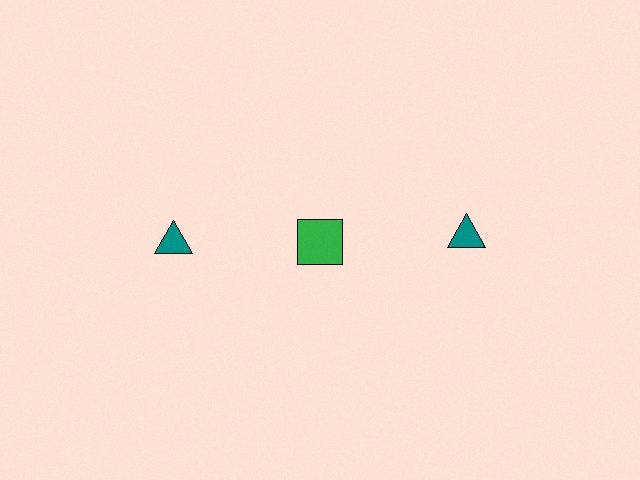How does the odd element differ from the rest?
It differs in both color (green instead of teal) and shape (square instead of triangle).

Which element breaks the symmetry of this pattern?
The green square in the top row, second from left column breaks the symmetry. All other shapes are teal triangles.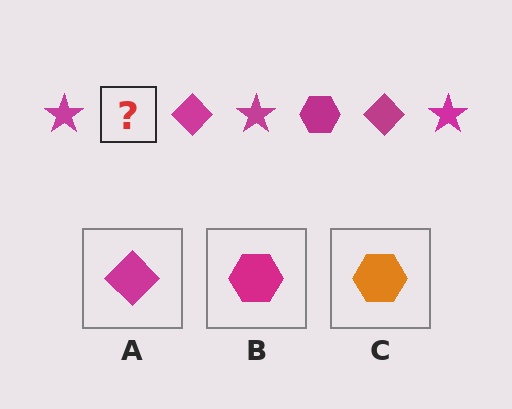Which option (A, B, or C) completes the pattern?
B.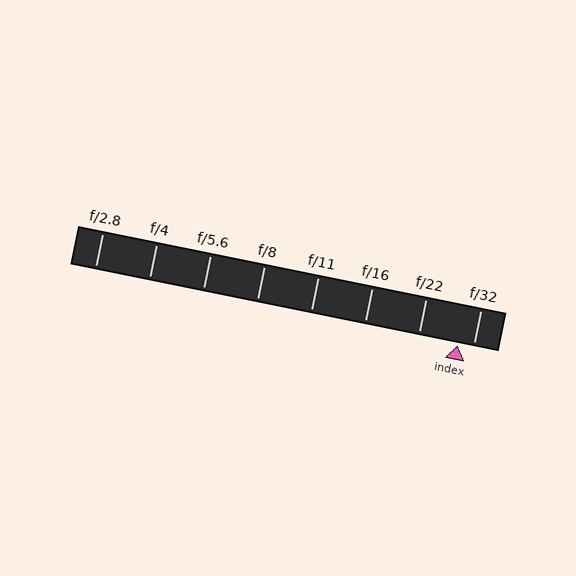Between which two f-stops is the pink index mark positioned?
The index mark is between f/22 and f/32.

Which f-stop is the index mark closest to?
The index mark is closest to f/32.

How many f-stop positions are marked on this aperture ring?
There are 8 f-stop positions marked.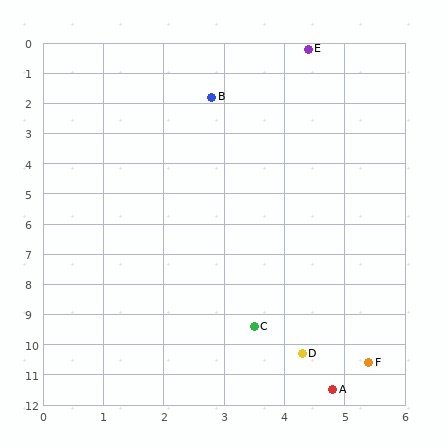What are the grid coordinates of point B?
Point B is at approximately (2.8, 1.8).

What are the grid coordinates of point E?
Point E is at approximately (4.4, 0.2).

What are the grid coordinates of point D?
Point D is at approximately (4.3, 10.3).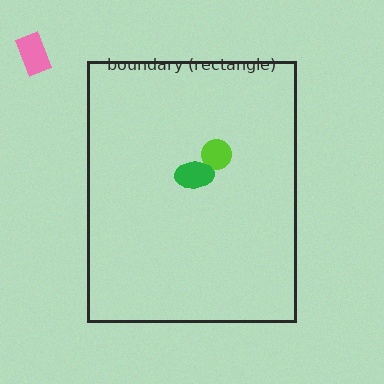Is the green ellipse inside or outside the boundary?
Inside.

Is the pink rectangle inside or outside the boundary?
Outside.